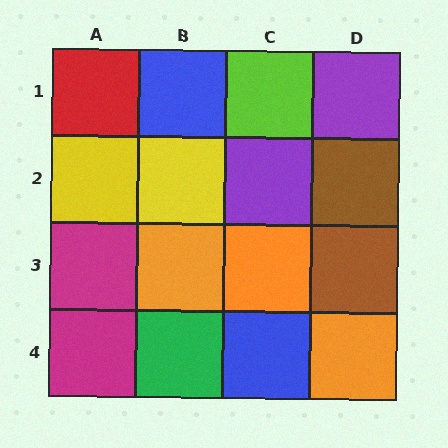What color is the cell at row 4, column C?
Blue.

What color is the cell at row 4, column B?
Green.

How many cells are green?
1 cell is green.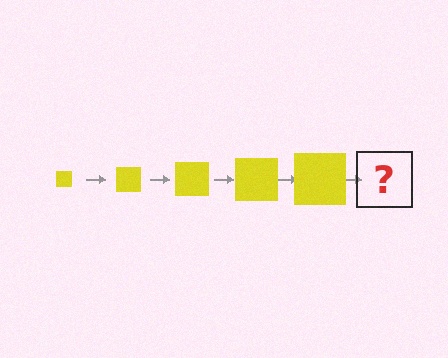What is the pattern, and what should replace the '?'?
The pattern is that the square gets progressively larger each step. The '?' should be a yellow square, larger than the previous one.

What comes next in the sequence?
The next element should be a yellow square, larger than the previous one.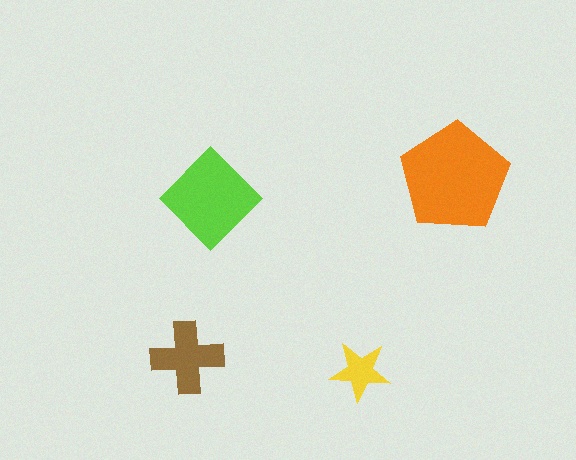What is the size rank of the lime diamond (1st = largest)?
2nd.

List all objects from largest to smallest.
The orange pentagon, the lime diamond, the brown cross, the yellow star.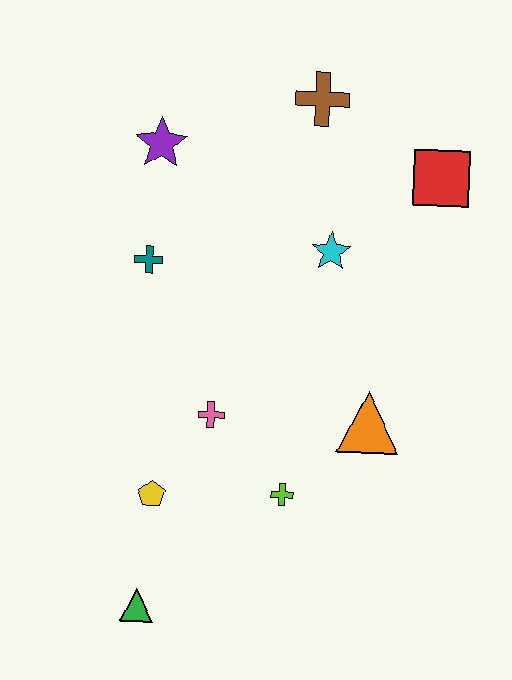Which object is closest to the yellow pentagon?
The pink cross is closest to the yellow pentagon.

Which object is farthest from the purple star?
The green triangle is farthest from the purple star.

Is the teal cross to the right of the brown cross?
No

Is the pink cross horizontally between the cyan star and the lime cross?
No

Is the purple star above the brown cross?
No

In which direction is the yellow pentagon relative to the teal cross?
The yellow pentagon is below the teal cross.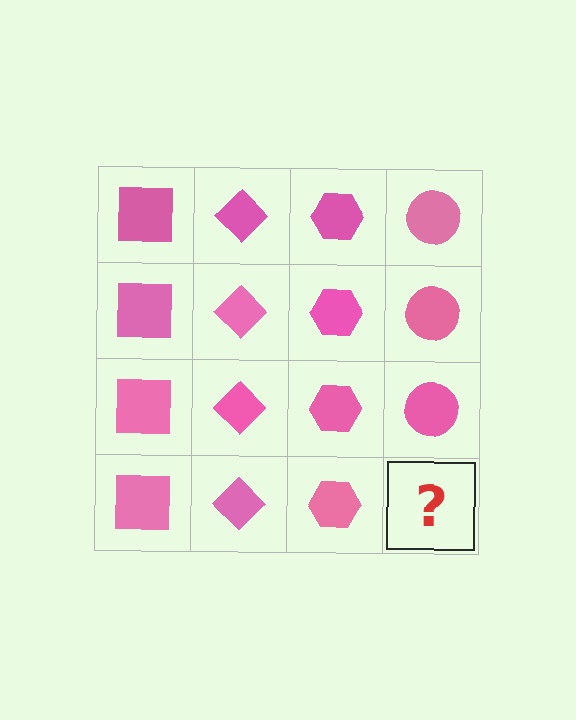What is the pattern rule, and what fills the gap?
The rule is that each column has a consistent shape. The gap should be filled with a pink circle.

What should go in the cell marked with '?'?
The missing cell should contain a pink circle.